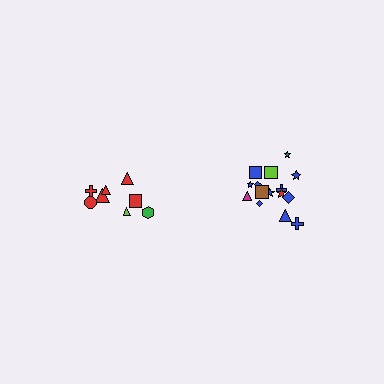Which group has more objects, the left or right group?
The right group.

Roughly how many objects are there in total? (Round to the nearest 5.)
Roughly 25 objects in total.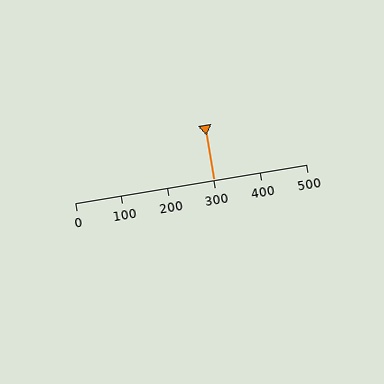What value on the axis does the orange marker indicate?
The marker indicates approximately 300.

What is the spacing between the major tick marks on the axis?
The major ticks are spaced 100 apart.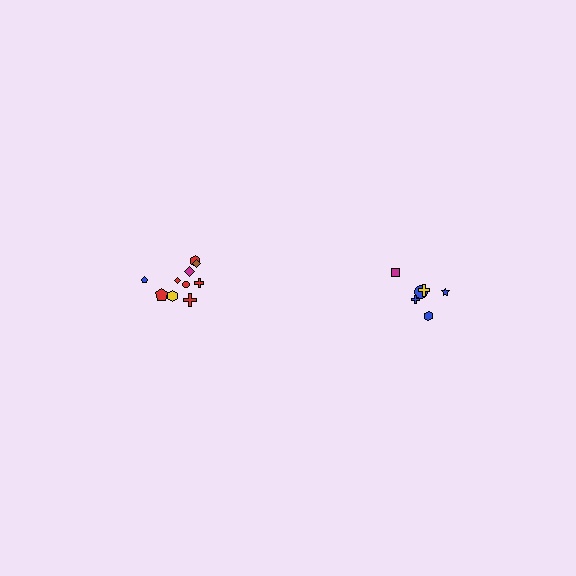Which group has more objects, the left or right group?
The left group.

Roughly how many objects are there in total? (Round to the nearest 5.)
Roughly 15 objects in total.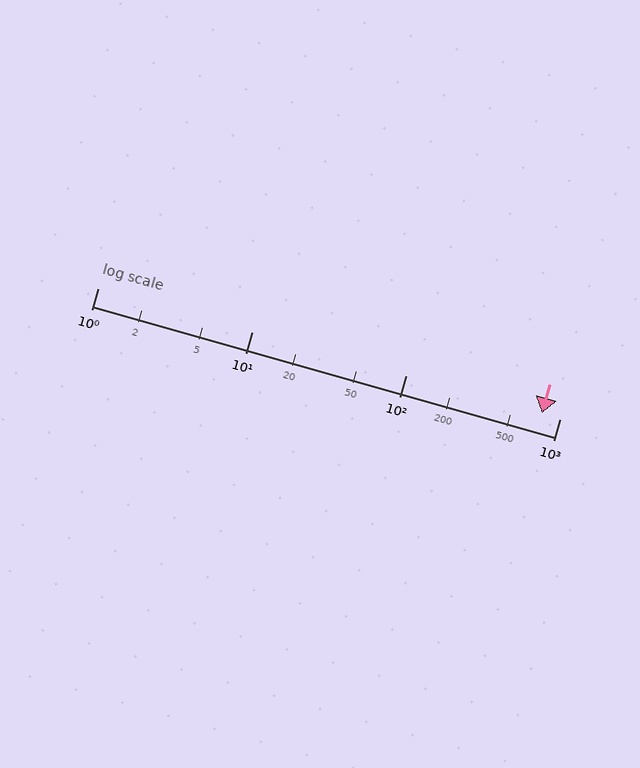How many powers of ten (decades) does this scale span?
The scale spans 3 decades, from 1 to 1000.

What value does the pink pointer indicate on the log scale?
The pointer indicates approximately 770.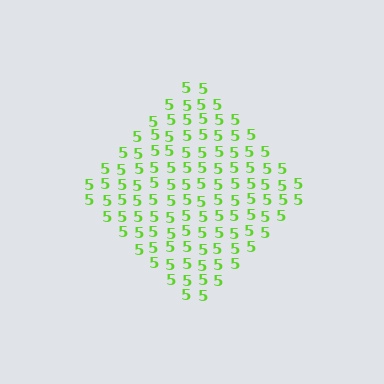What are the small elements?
The small elements are digit 5's.